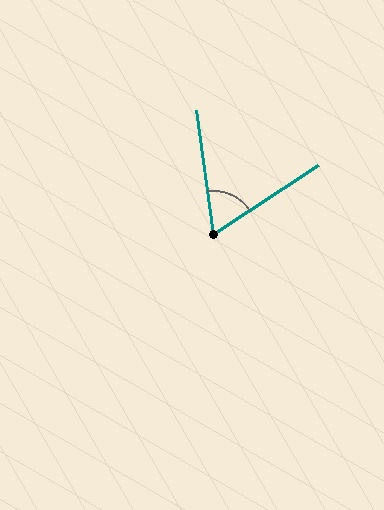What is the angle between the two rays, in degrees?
Approximately 65 degrees.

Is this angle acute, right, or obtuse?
It is acute.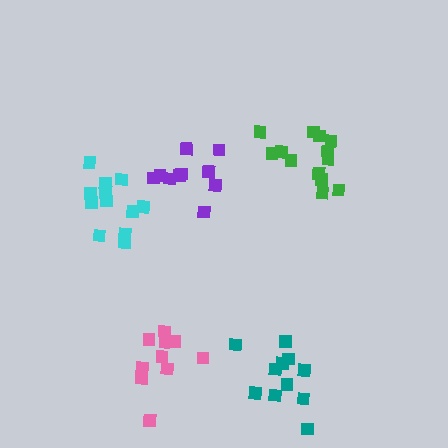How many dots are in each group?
Group 1: 13 dots, Group 2: 13 dots, Group 3: 11 dots, Group 4: 10 dots, Group 5: 11 dots (58 total).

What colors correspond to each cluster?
The clusters are colored: cyan, green, purple, pink, teal.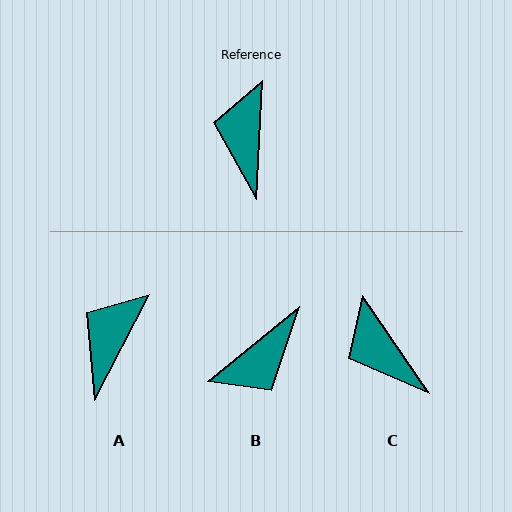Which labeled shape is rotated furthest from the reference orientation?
B, about 132 degrees away.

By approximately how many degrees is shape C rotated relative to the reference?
Approximately 37 degrees counter-clockwise.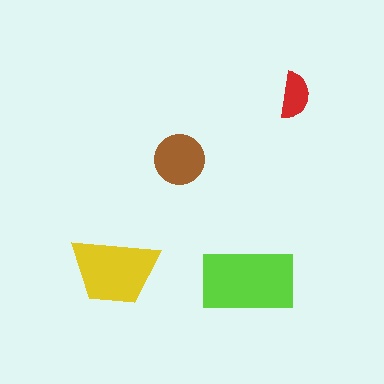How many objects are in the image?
There are 4 objects in the image.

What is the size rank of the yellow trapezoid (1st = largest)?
2nd.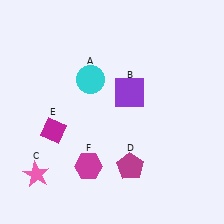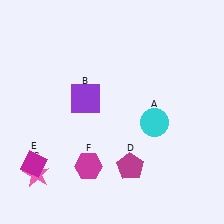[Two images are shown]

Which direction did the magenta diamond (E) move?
The magenta diamond (E) moved down.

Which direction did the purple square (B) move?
The purple square (B) moved left.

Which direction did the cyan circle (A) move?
The cyan circle (A) moved right.